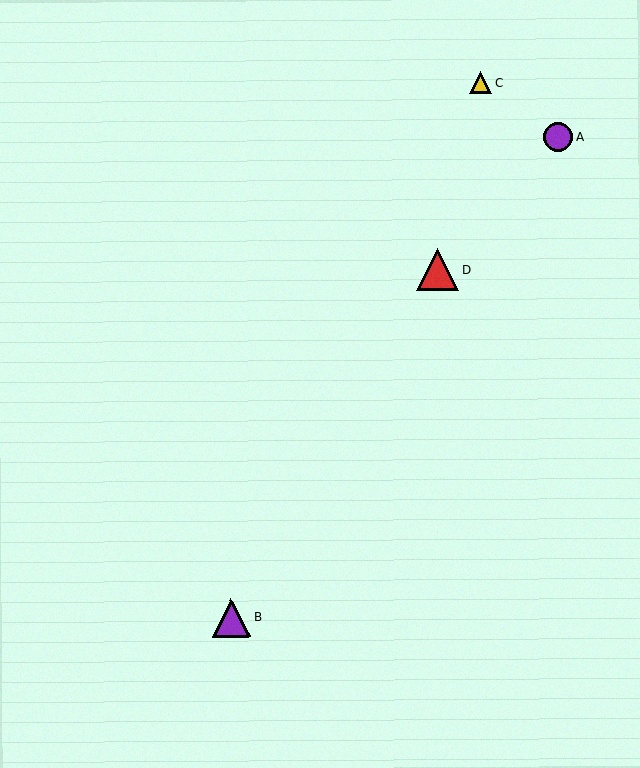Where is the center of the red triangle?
The center of the red triangle is at (438, 270).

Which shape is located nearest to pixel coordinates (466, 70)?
The yellow triangle (labeled C) at (480, 83) is nearest to that location.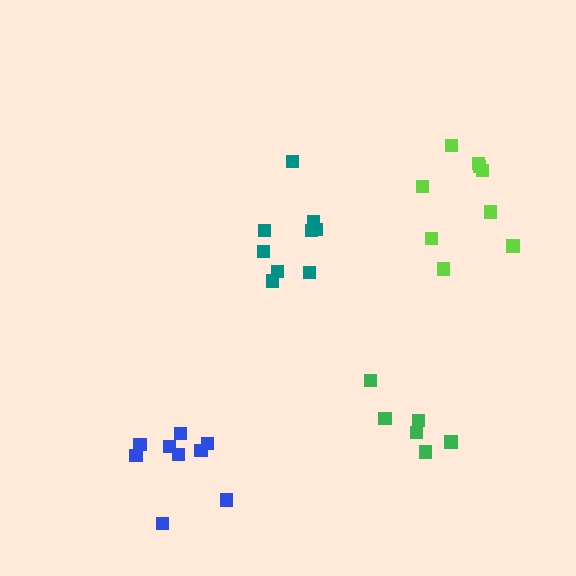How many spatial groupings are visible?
There are 4 spatial groupings.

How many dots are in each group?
Group 1: 9 dots, Group 2: 9 dots, Group 3: 6 dots, Group 4: 9 dots (33 total).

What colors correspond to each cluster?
The clusters are colored: teal, lime, green, blue.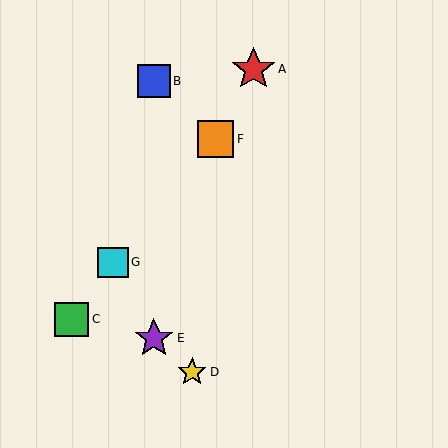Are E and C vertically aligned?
No, E is at x≈154 and C is at x≈71.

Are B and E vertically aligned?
Yes, both are at x≈154.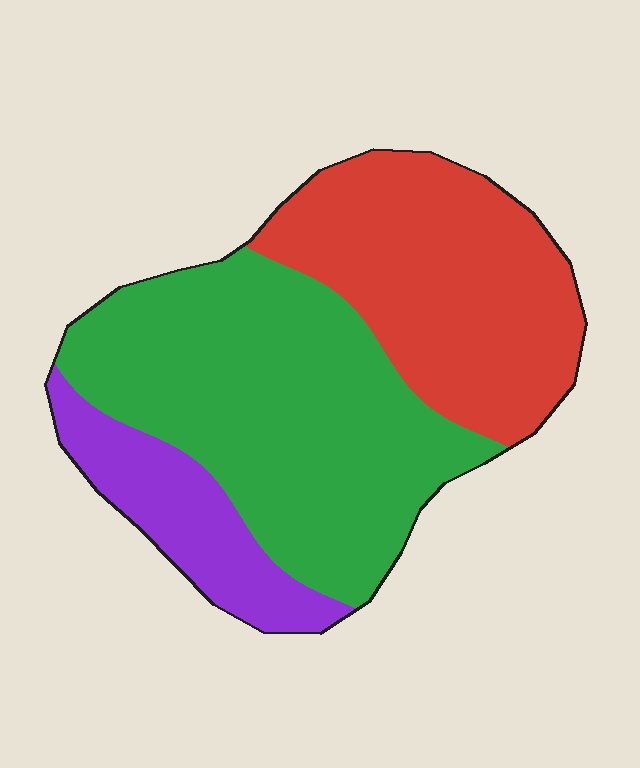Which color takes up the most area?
Green, at roughly 50%.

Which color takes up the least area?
Purple, at roughly 15%.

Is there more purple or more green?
Green.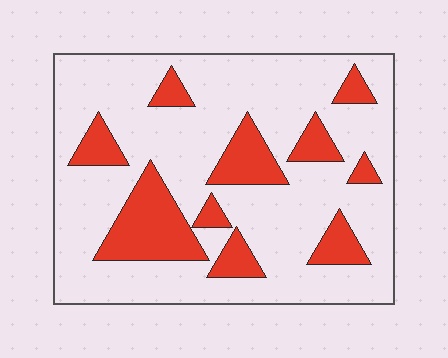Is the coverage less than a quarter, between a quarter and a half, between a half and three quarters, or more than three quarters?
Less than a quarter.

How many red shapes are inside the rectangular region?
10.